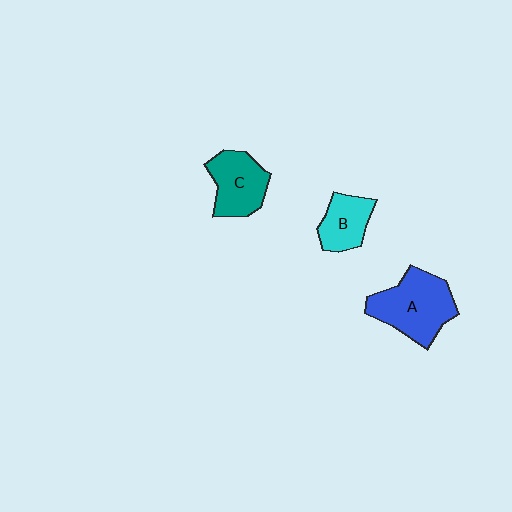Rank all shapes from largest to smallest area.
From largest to smallest: A (blue), C (teal), B (cyan).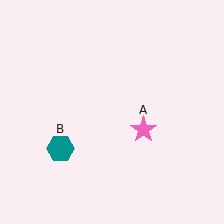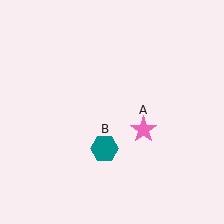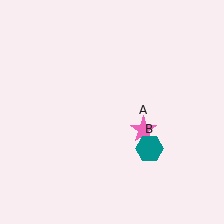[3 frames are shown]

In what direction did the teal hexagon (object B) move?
The teal hexagon (object B) moved right.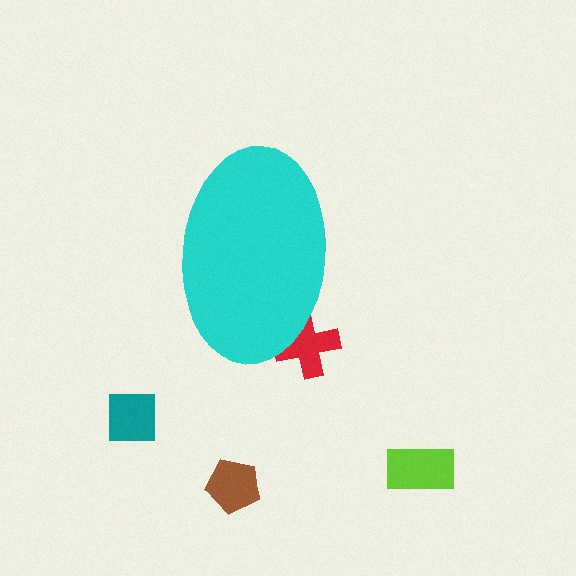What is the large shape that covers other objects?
A cyan ellipse.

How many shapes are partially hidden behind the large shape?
1 shape is partially hidden.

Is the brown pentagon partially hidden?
No, the brown pentagon is fully visible.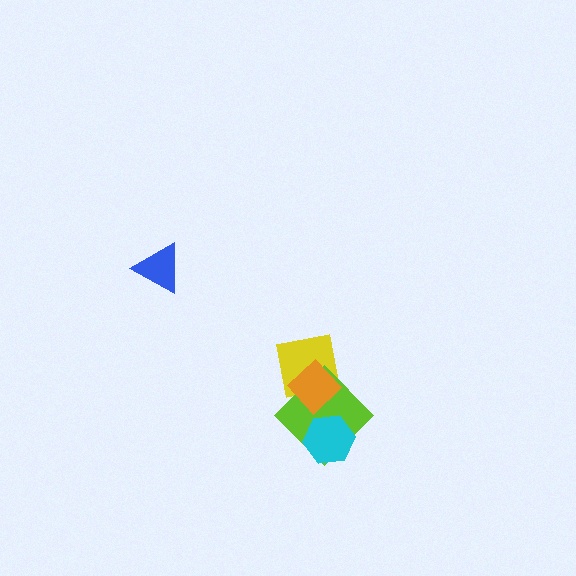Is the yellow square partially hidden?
Yes, it is partially covered by another shape.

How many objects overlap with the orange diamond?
2 objects overlap with the orange diamond.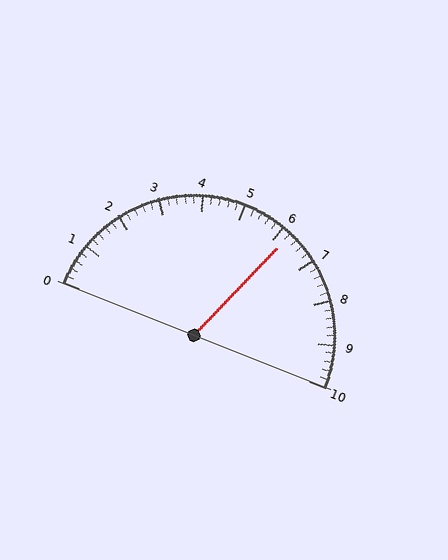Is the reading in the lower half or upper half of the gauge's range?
The reading is in the upper half of the range (0 to 10).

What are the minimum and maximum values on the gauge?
The gauge ranges from 0 to 10.